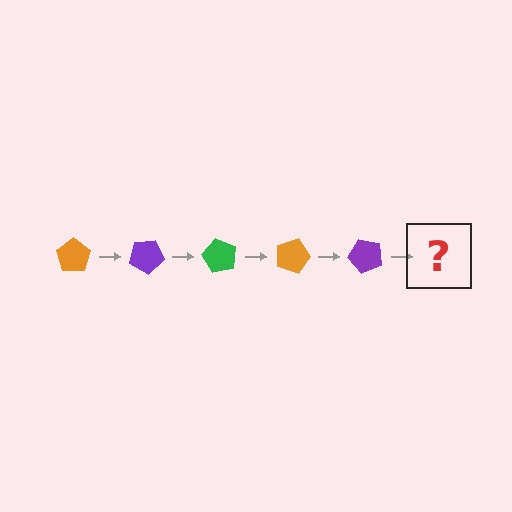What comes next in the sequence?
The next element should be a green pentagon, rotated 150 degrees from the start.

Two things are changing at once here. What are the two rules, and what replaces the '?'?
The two rules are that it rotates 30 degrees each step and the color cycles through orange, purple, and green. The '?' should be a green pentagon, rotated 150 degrees from the start.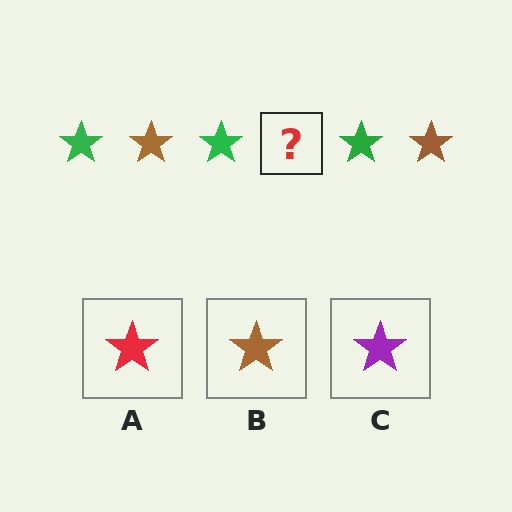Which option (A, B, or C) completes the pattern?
B.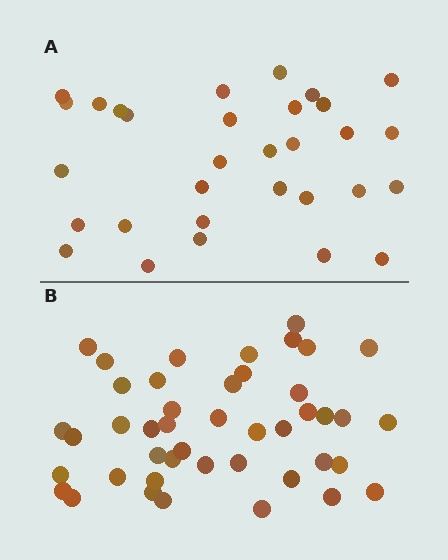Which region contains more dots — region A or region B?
Region B (the bottom region) has more dots.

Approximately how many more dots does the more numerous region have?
Region B has approximately 15 more dots than region A.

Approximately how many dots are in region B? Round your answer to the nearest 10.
About 40 dots. (The exact count is 44, which rounds to 40.)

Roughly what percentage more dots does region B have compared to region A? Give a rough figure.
About 40% more.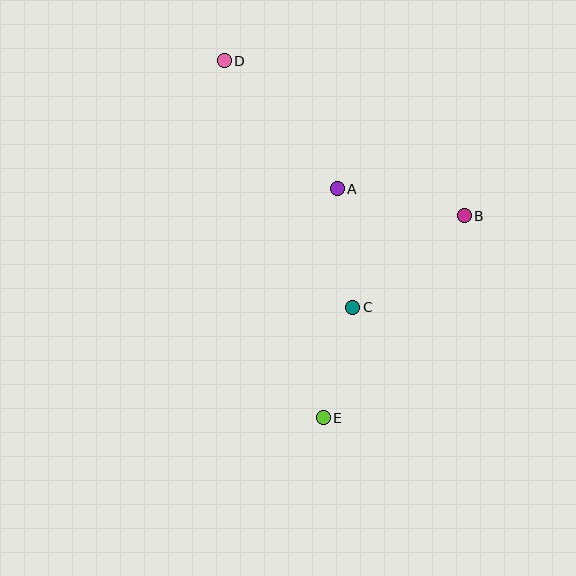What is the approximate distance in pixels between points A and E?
The distance between A and E is approximately 230 pixels.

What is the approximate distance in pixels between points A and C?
The distance between A and C is approximately 120 pixels.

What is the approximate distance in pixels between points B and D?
The distance between B and D is approximately 286 pixels.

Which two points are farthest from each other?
Points D and E are farthest from each other.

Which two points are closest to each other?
Points C and E are closest to each other.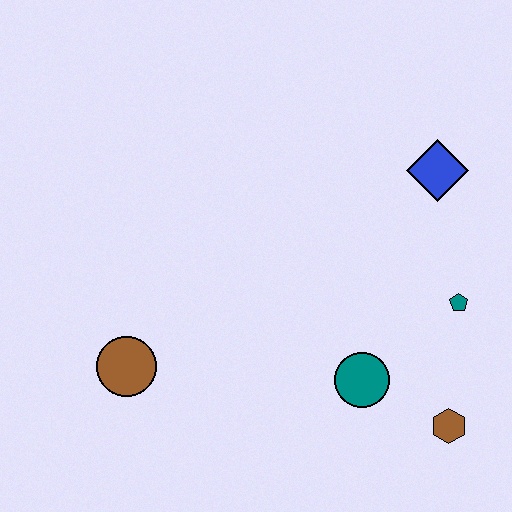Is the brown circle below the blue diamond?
Yes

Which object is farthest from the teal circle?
The brown circle is farthest from the teal circle.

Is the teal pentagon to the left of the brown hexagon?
No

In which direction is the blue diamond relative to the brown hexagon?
The blue diamond is above the brown hexagon.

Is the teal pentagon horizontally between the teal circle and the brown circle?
No